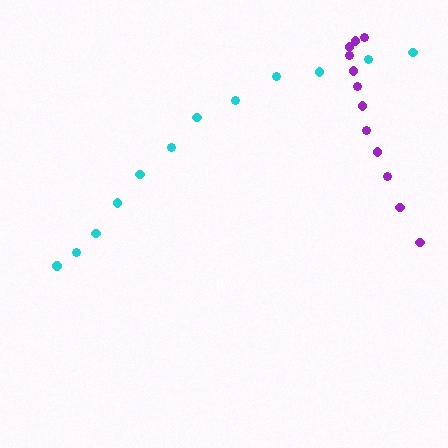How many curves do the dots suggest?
There are 2 distinct paths.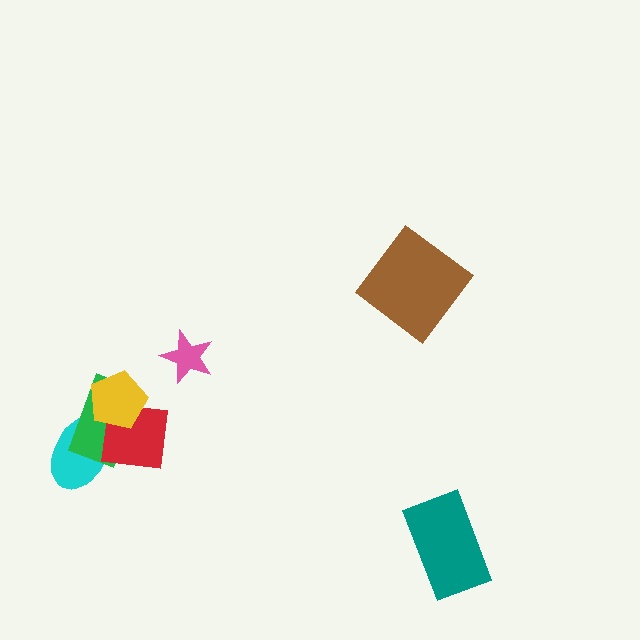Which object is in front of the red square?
The yellow pentagon is in front of the red square.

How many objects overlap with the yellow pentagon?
2 objects overlap with the yellow pentagon.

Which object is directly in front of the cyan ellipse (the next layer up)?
The green rectangle is directly in front of the cyan ellipse.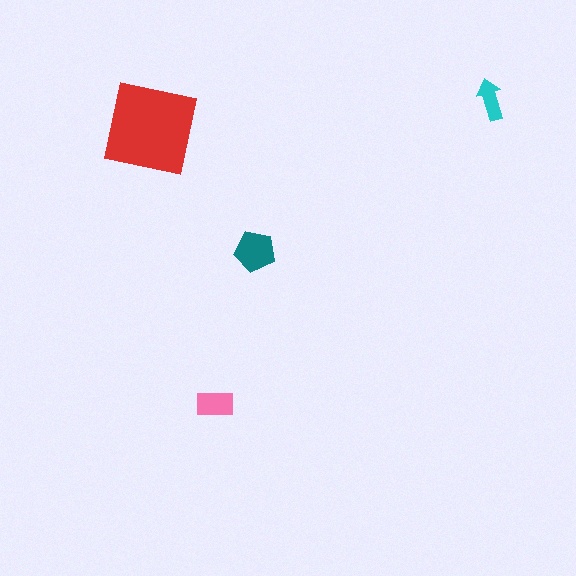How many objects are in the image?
There are 4 objects in the image.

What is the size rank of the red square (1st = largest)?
1st.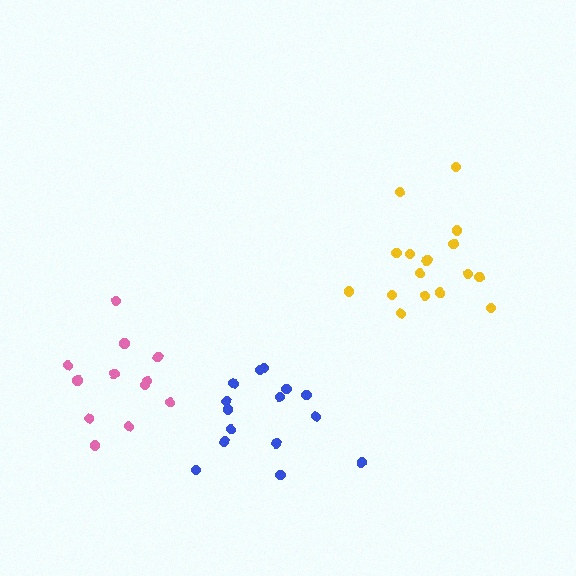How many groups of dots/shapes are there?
There are 3 groups.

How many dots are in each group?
Group 1: 16 dots, Group 2: 12 dots, Group 3: 15 dots (43 total).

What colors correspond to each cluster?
The clusters are colored: yellow, pink, blue.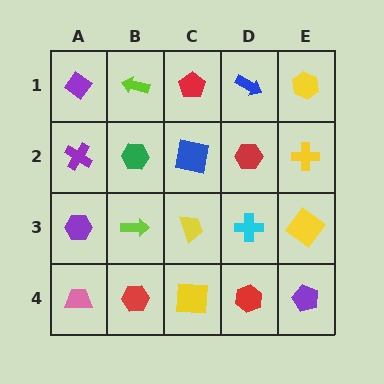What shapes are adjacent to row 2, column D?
A blue arrow (row 1, column D), a cyan cross (row 3, column D), a blue square (row 2, column C), a yellow cross (row 2, column E).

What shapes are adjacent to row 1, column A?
A purple cross (row 2, column A), a lime arrow (row 1, column B).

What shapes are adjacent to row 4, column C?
A yellow trapezoid (row 3, column C), a red hexagon (row 4, column B), a red hexagon (row 4, column D).